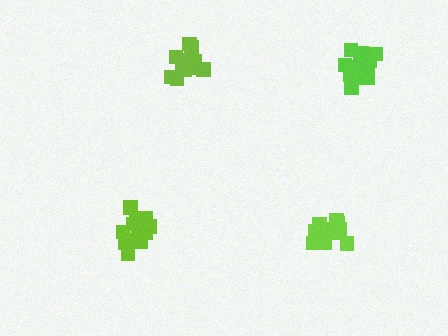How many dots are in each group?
Group 1: 16 dots, Group 2: 14 dots, Group 3: 12 dots, Group 4: 11 dots (53 total).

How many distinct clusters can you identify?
There are 4 distinct clusters.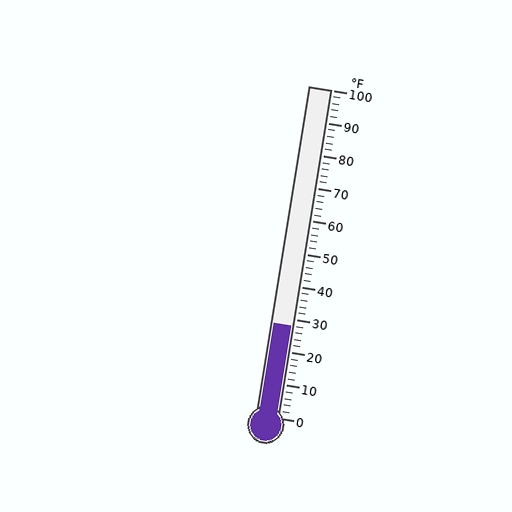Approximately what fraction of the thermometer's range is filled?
The thermometer is filled to approximately 30% of its range.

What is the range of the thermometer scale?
The thermometer scale ranges from 0°F to 100°F.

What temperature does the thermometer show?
The thermometer shows approximately 28°F.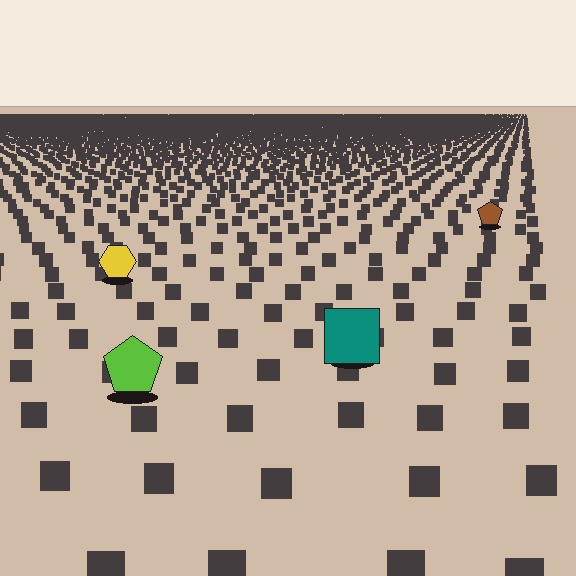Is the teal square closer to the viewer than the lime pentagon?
No. The lime pentagon is closer — you can tell from the texture gradient: the ground texture is coarser near it.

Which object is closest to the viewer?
The lime pentagon is closest. The texture marks near it are larger and more spread out.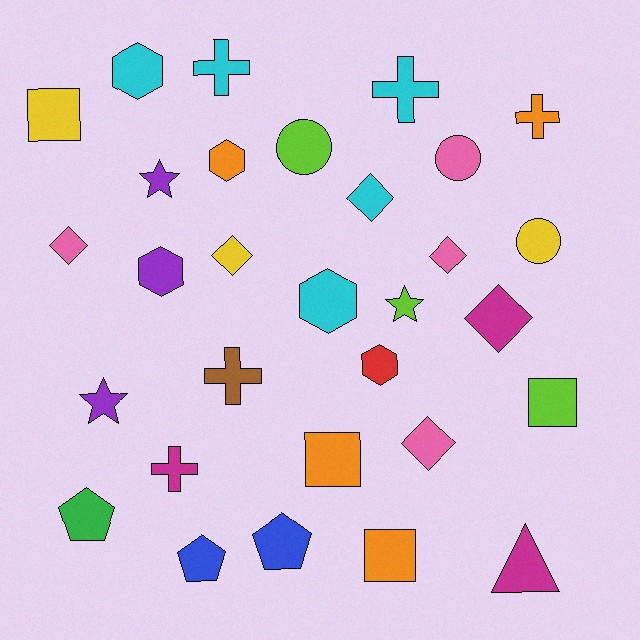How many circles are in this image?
There are 3 circles.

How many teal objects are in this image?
There are no teal objects.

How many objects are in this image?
There are 30 objects.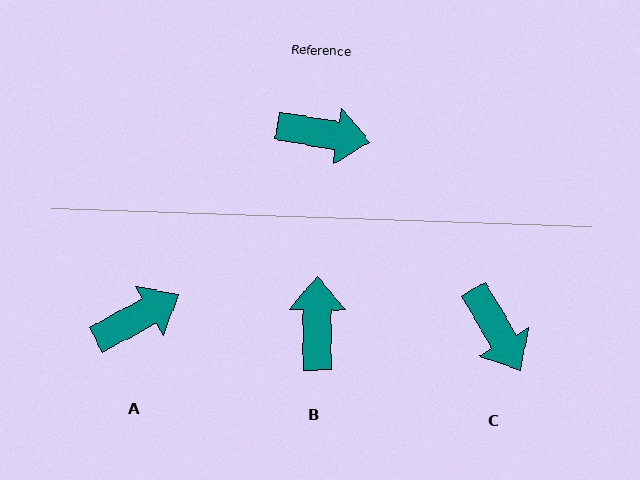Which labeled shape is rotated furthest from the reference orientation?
B, about 100 degrees away.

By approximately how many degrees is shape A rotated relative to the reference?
Approximately 39 degrees counter-clockwise.